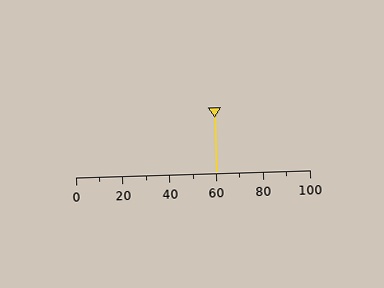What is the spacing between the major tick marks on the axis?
The major ticks are spaced 20 apart.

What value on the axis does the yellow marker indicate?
The marker indicates approximately 60.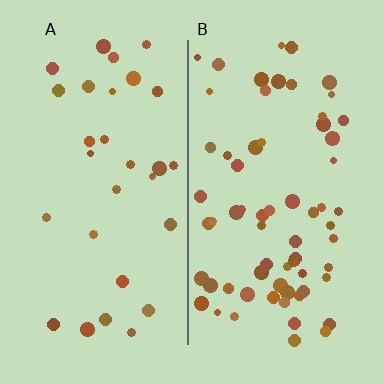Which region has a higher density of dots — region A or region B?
B (the right).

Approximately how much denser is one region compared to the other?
Approximately 2.3× — region B over region A.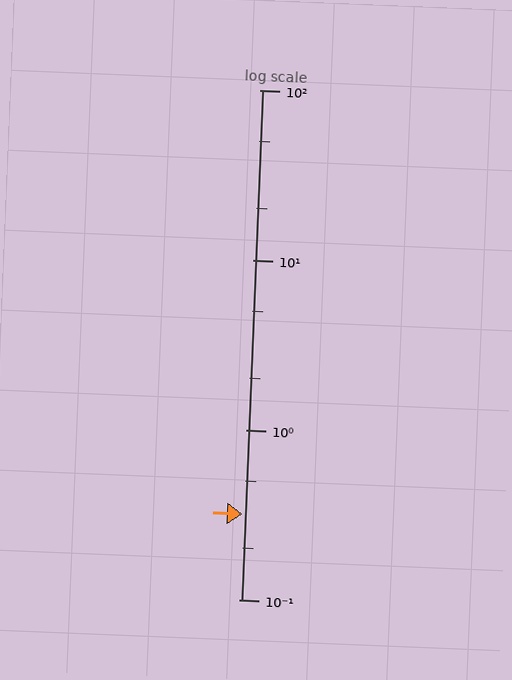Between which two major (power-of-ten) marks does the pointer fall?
The pointer is between 0.1 and 1.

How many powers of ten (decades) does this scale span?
The scale spans 3 decades, from 0.1 to 100.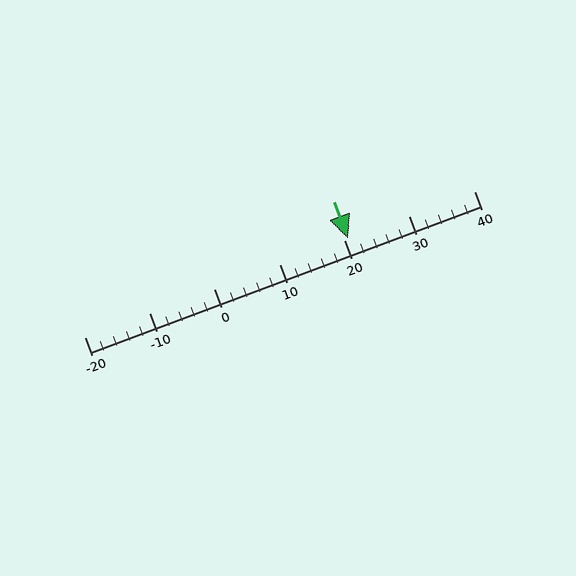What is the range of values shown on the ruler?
The ruler shows values from -20 to 40.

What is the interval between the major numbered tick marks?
The major tick marks are spaced 10 units apart.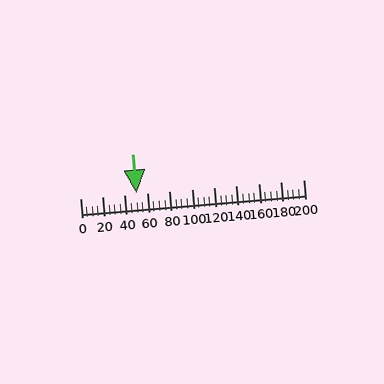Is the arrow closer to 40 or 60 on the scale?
The arrow is closer to 60.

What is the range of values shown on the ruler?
The ruler shows values from 0 to 200.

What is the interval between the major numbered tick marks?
The major tick marks are spaced 20 units apart.